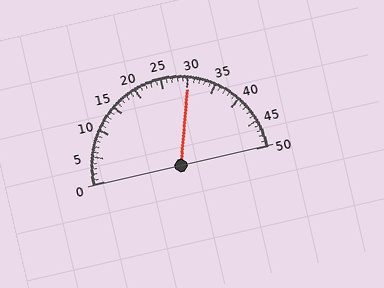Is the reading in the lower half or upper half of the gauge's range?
The reading is in the upper half of the range (0 to 50).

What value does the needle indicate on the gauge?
The needle indicates approximately 30.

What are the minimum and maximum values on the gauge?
The gauge ranges from 0 to 50.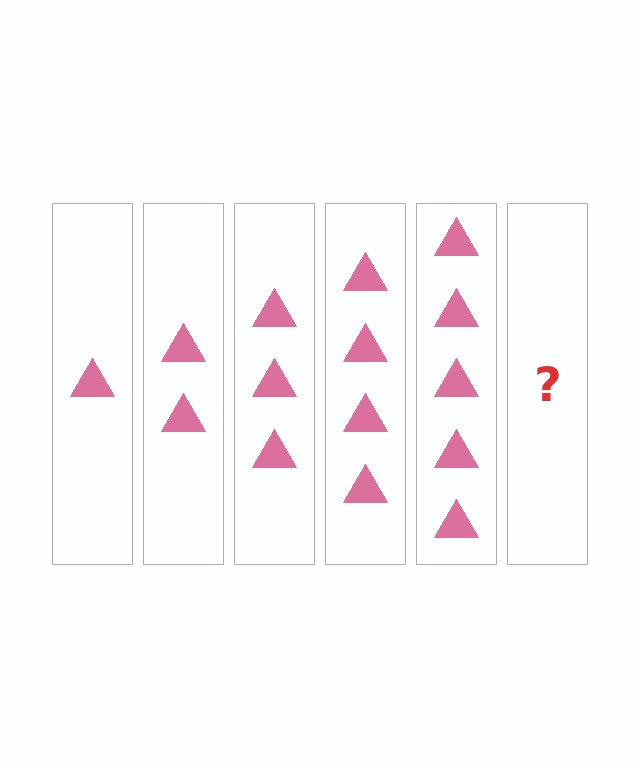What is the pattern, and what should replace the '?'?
The pattern is that each step adds one more triangle. The '?' should be 6 triangles.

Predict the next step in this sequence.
The next step is 6 triangles.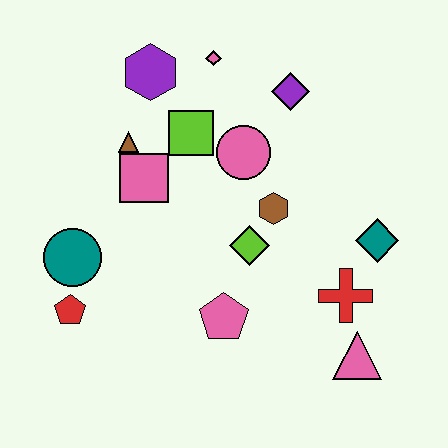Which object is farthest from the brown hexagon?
The red pentagon is farthest from the brown hexagon.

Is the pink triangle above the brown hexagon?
No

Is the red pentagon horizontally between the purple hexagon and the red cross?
No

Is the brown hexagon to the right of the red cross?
No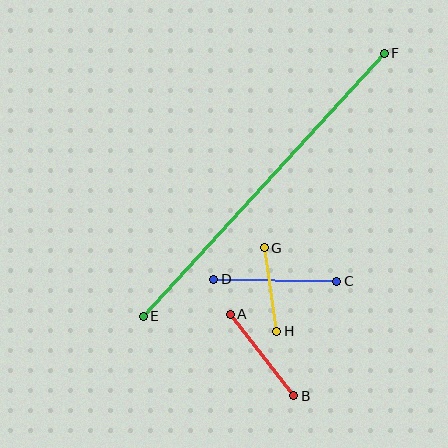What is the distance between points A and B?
The distance is approximately 103 pixels.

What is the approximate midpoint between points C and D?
The midpoint is at approximately (275, 280) pixels.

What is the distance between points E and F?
The distance is approximately 357 pixels.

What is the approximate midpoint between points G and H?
The midpoint is at approximately (271, 289) pixels.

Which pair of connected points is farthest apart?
Points E and F are farthest apart.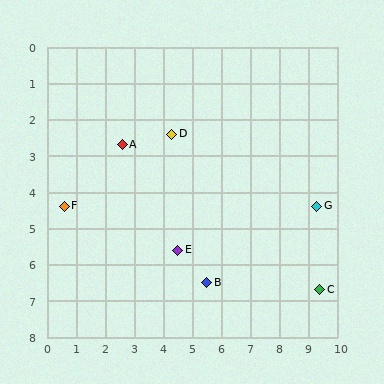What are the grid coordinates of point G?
Point G is at approximately (9.3, 4.4).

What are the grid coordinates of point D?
Point D is at approximately (4.3, 2.4).